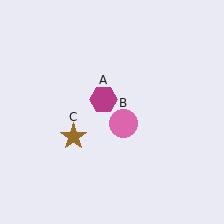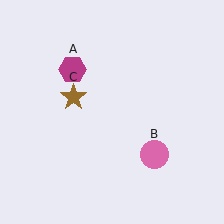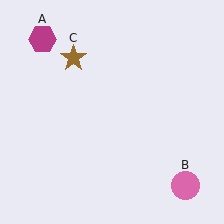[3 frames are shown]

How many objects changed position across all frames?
3 objects changed position: magenta hexagon (object A), pink circle (object B), brown star (object C).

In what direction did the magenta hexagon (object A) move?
The magenta hexagon (object A) moved up and to the left.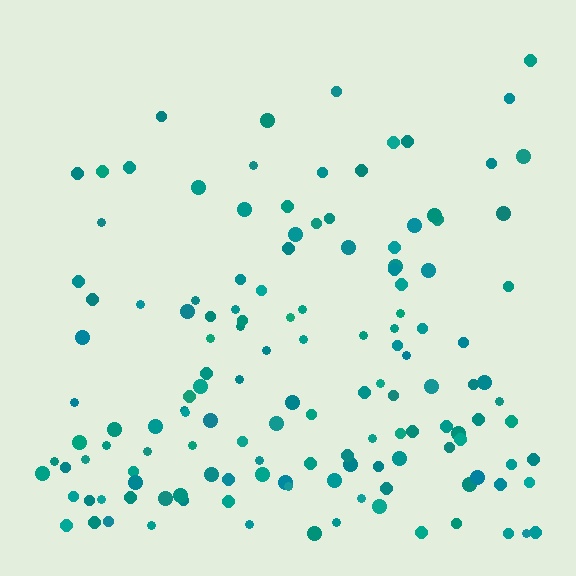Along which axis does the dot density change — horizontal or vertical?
Vertical.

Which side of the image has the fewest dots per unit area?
The top.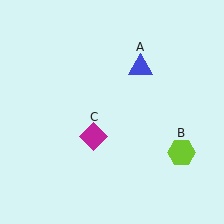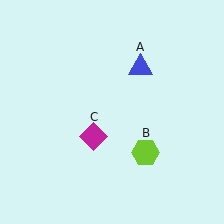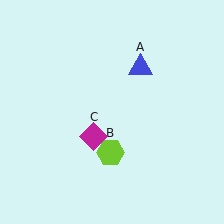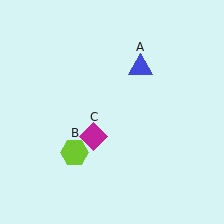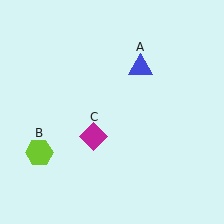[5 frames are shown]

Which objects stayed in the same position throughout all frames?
Blue triangle (object A) and magenta diamond (object C) remained stationary.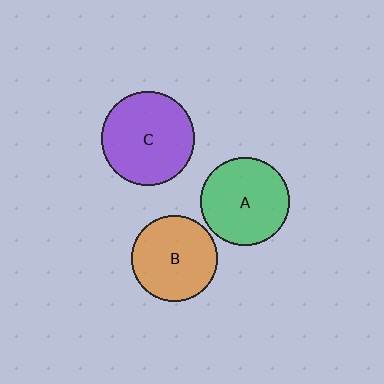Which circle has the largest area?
Circle C (purple).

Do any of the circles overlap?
No, none of the circles overlap.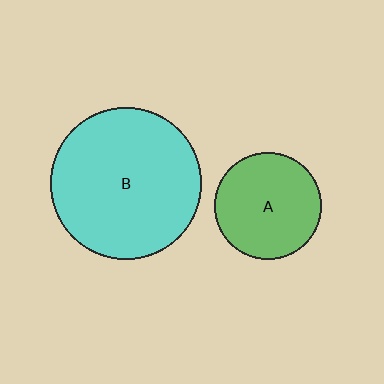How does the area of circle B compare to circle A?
Approximately 2.0 times.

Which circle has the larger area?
Circle B (cyan).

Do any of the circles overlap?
No, none of the circles overlap.